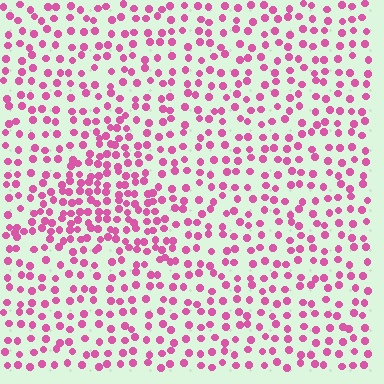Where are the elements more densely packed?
The elements are more densely packed inside the triangle boundary.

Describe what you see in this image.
The image contains small pink elements arranged at two different densities. A triangle-shaped region is visible where the elements are more densely packed than the surrounding area.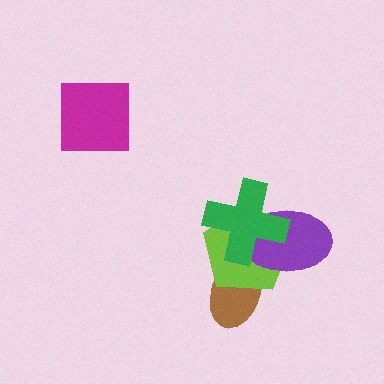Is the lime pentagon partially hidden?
Yes, it is partially covered by another shape.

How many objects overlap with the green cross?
3 objects overlap with the green cross.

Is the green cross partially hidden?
No, no other shape covers it.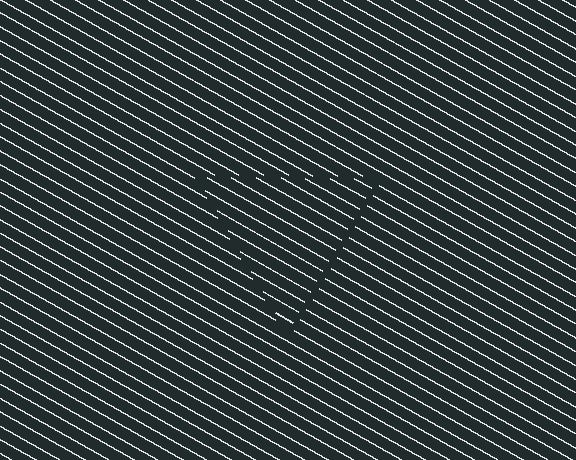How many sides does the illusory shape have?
3 sides — the line-ends trace a triangle.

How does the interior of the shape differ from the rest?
The interior of the shape contains the same grating, shifted by half a period — the contour is defined by the phase discontinuity where line-ends from the inner and outer gratings abut.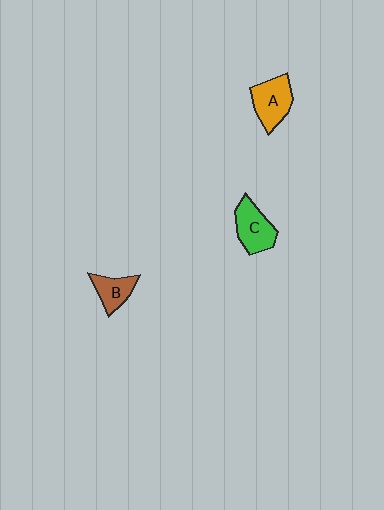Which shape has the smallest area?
Shape B (brown).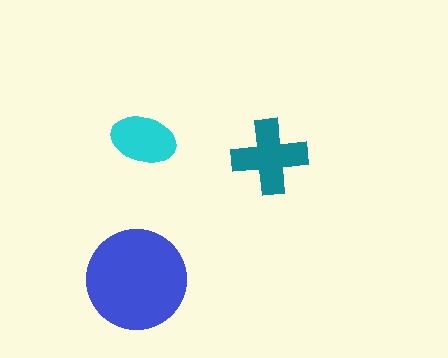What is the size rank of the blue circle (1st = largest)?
1st.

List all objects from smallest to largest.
The cyan ellipse, the teal cross, the blue circle.